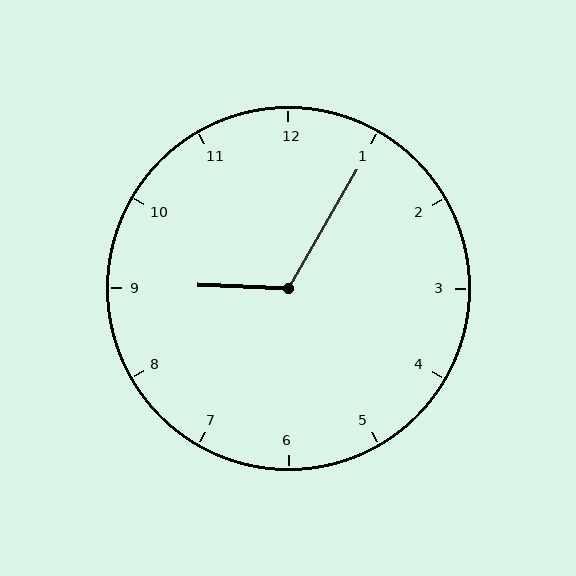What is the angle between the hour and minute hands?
Approximately 118 degrees.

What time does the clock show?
9:05.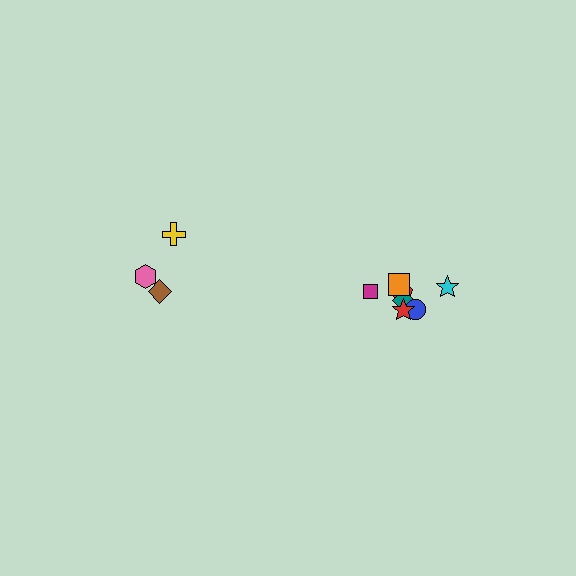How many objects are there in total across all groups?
There are 10 objects.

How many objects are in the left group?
There are 3 objects.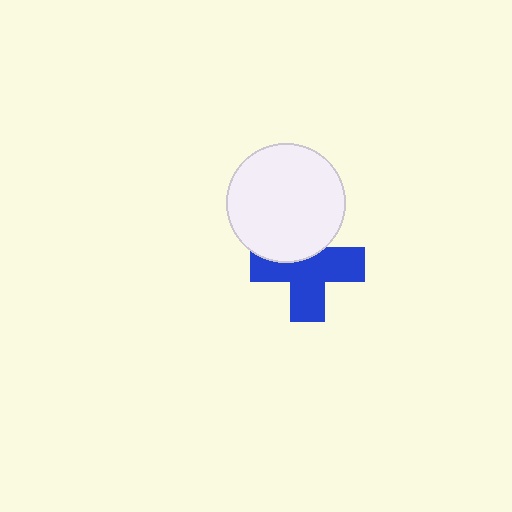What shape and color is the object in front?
The object in front is a white circle.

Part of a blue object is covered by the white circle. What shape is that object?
It is a cross.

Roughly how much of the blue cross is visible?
Most of it is visible (roughly 66%).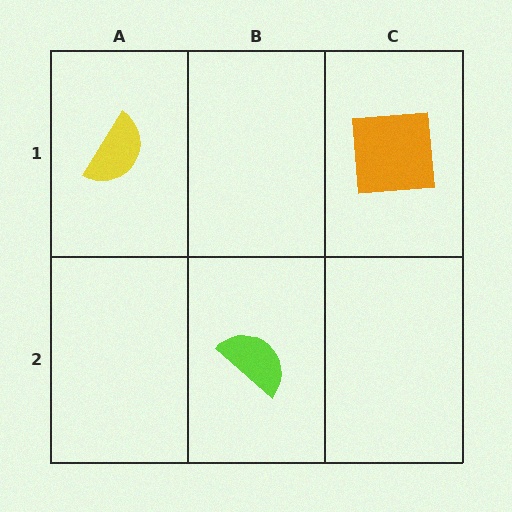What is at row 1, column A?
A yellow semicircle.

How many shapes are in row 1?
2 shapes.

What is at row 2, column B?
A lime semicircle.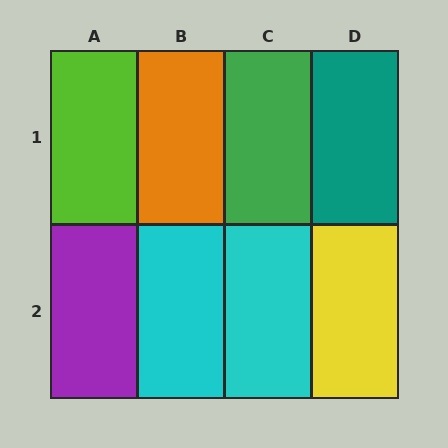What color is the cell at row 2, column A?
Purple.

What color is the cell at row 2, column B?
Cyan.